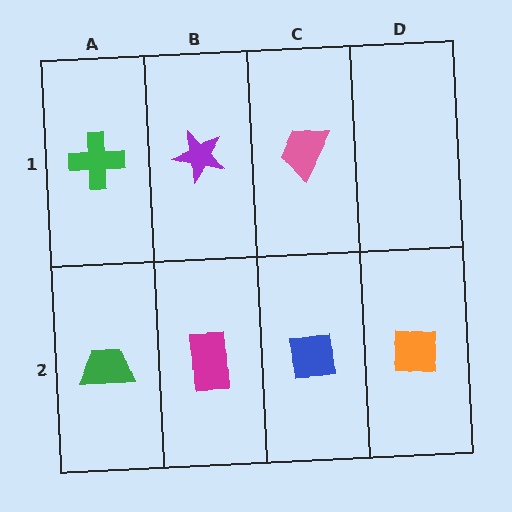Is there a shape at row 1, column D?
No, that cell is empty.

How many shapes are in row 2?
4 shapes.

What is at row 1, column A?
A green cross.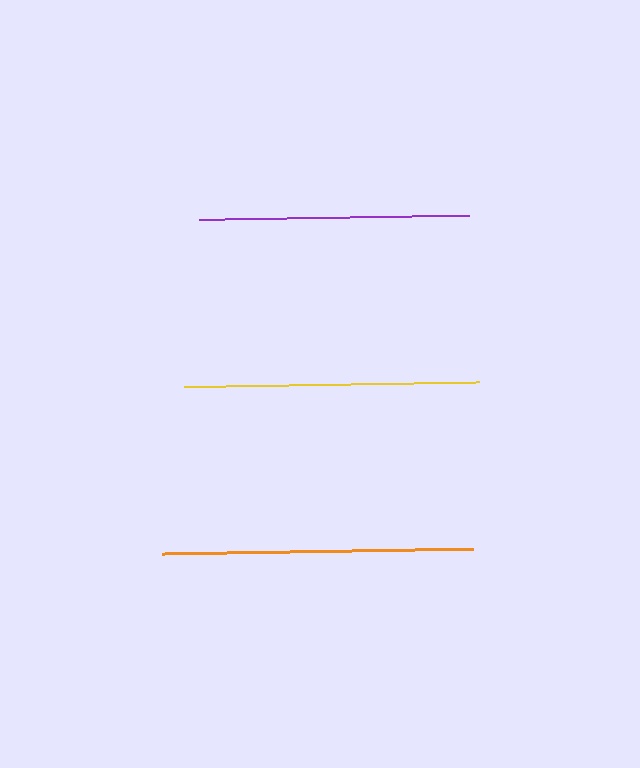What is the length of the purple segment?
The purple segment is approximately 269 pixels long.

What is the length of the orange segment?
The orange segment is approximately 311 pixels long.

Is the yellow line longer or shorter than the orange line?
The orange line is longer than the yellow line.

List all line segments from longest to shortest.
From longest to shortest: orange, yellow, purple.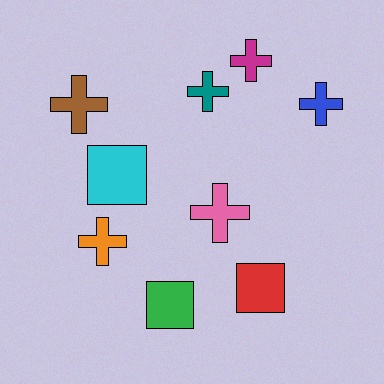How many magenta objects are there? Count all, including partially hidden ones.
There is 1 magenta object.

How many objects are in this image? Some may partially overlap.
There are 9 objects.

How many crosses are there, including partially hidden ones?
There are 6 crosses.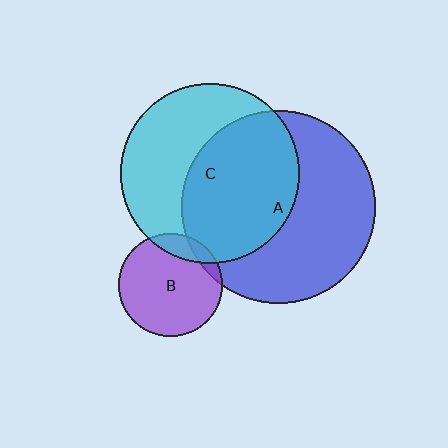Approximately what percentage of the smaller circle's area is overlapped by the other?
Approximately 15%.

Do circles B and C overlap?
Yes.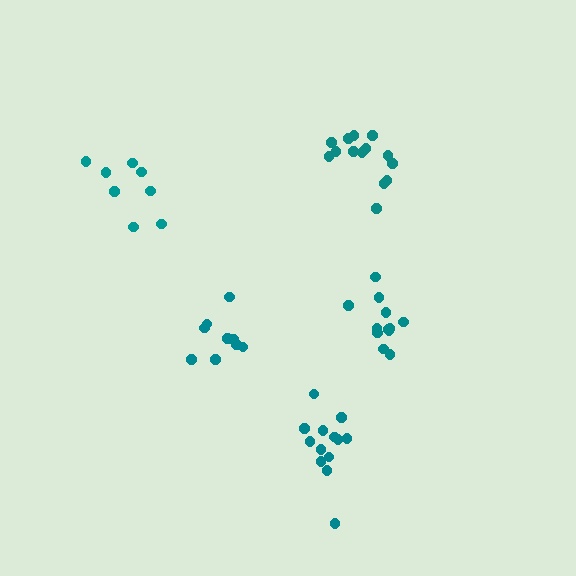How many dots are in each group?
Group 1: 12 dots, Group 2: 9 dots, Group 3: 14 dots, Group 4: 13 dots, Group 5: 8 dots (56 total).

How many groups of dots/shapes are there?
There are 5 groups.